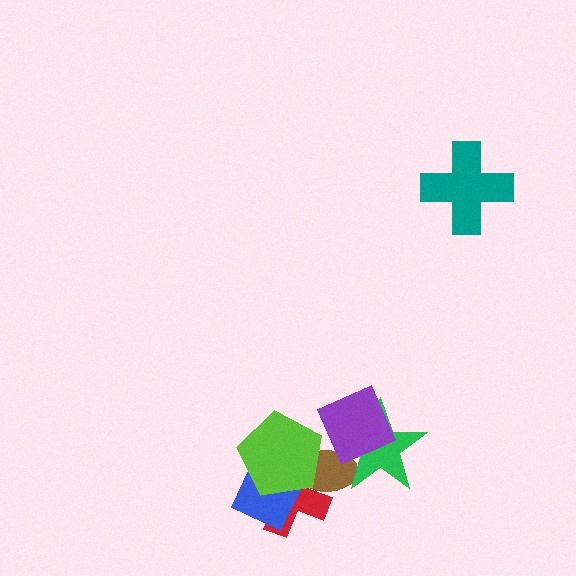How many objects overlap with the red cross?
3 objects overlap with the red cross.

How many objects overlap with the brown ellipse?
4 objects overlap with the brown ellipse.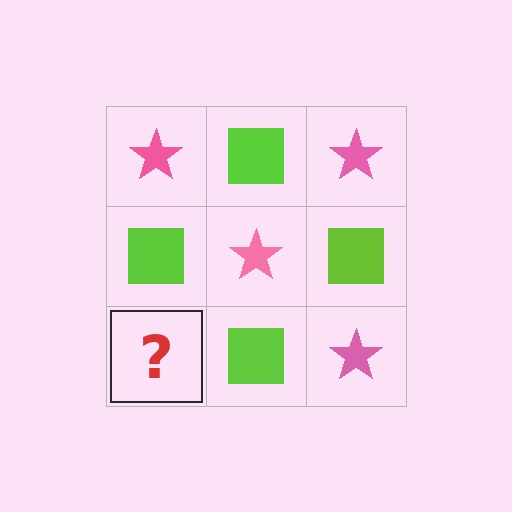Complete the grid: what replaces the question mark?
The question mark should be replaced with a pink star.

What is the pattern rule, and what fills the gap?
The rule is that it alternates pink star and lime square in a checkerboard pattern. The gap should be filled with a pink star.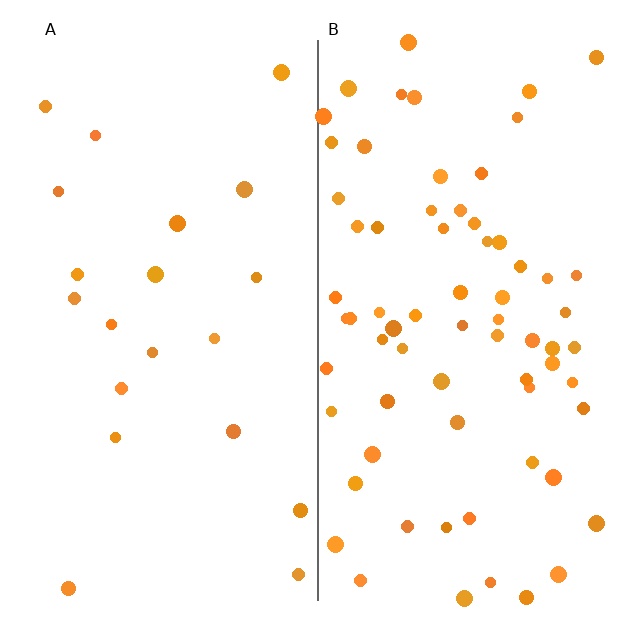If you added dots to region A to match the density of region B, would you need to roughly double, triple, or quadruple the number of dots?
Approximately triple.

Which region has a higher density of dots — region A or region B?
B (the right).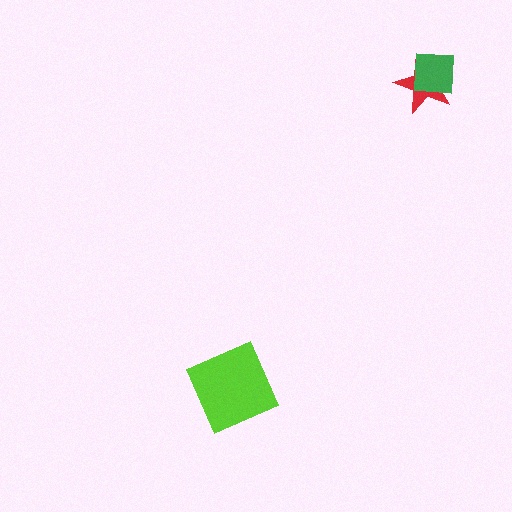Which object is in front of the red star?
The green square is in front of the red star.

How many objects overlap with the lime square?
0 objects overlap with the lime square.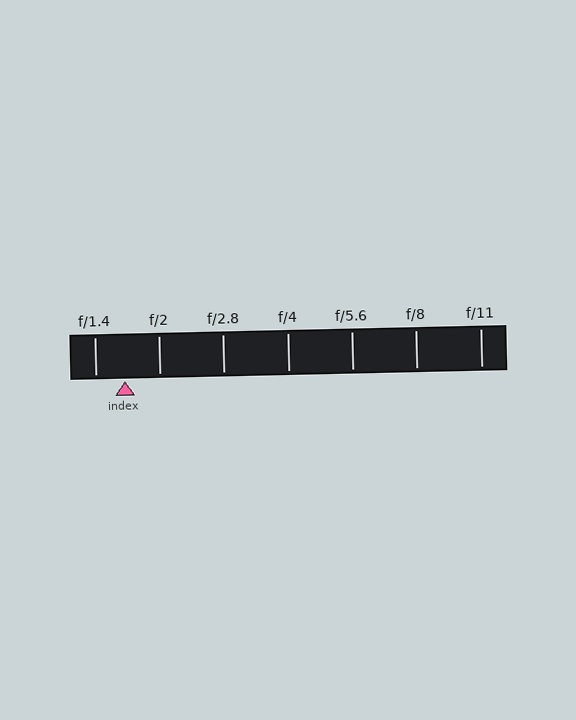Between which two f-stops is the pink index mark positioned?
The index mark is between f/1.4 and f/2.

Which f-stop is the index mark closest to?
The index mark is closest to f/1.4.